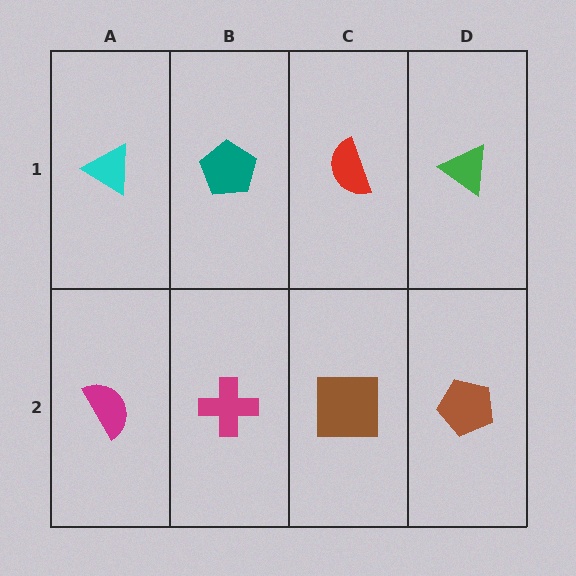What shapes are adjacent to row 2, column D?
A green triangle (row 1, column D), a brown square (row 2, column C).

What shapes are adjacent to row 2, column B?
A teal pentagon (row 1, column B), a magenta semicircle (row 2, column A), a brown square (row 2, column C).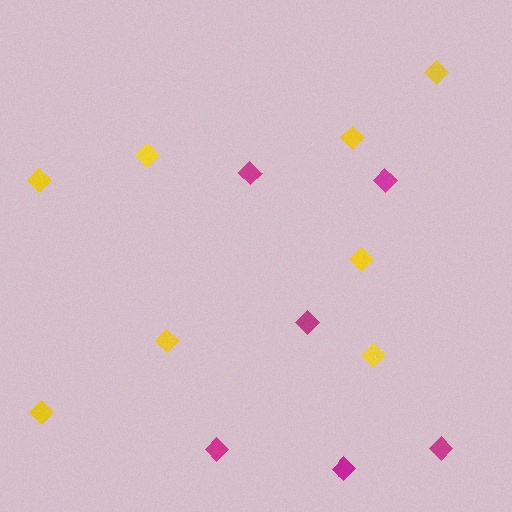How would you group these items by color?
There are 2 groups: one group of yellow diamonds (8) and one group of magenta diamonds (6).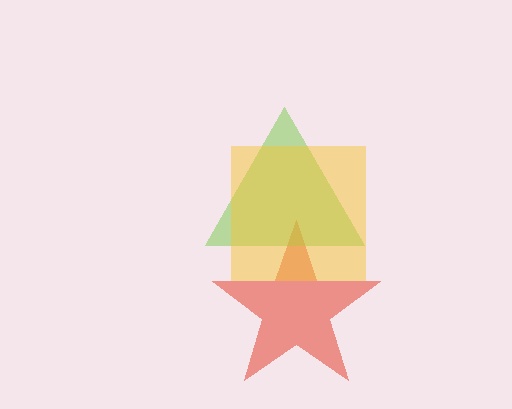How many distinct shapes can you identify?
There are 3 distinct shapes: a red star, a lime triangle, a yellow square.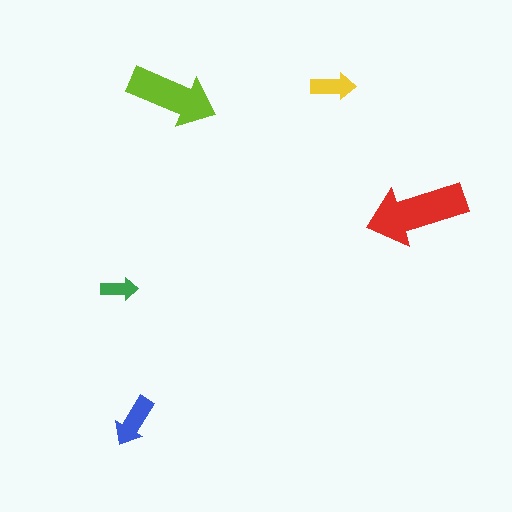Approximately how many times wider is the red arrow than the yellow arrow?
About 2.5 times wider.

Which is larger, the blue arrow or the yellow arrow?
The blue one.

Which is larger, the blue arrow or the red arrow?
The red one.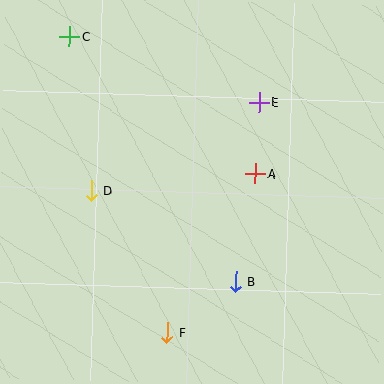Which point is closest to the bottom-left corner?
Point F is closest to the bottom-left corner.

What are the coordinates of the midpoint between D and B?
The midpoint between D and B is at (163, 236).